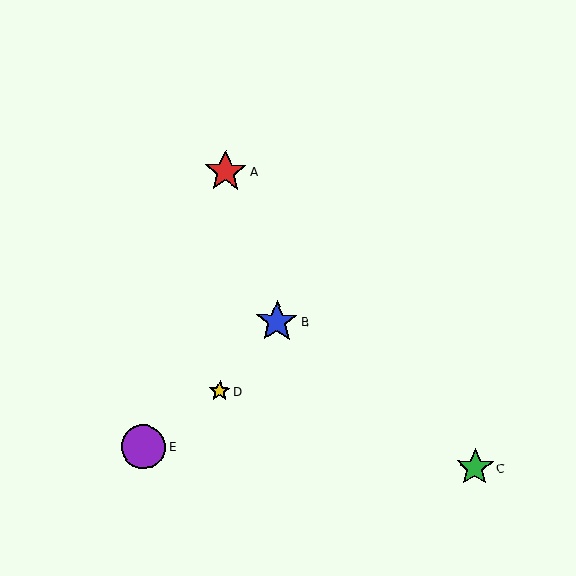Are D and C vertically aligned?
No, D is at x≈220 and C is at x≈475.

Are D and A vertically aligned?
Yes, both are at x≈220.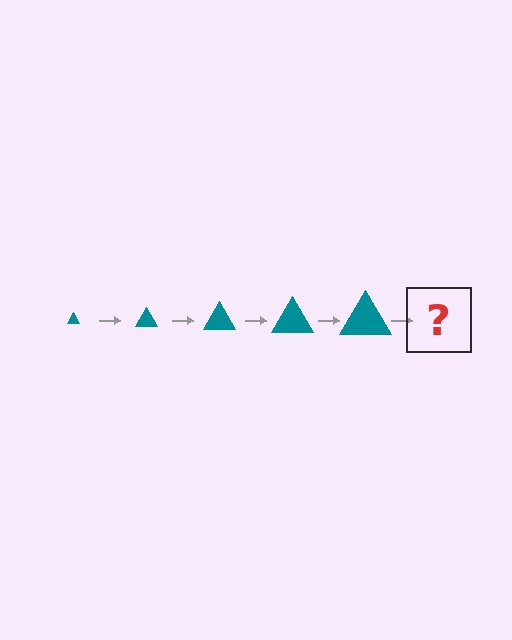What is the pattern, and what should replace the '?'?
The pattern is that the triangle gets progressively larger each step. The '?' should be a teal triangle, larger than the previous one.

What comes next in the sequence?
The next element should be a teal triangle, larger than the previous one.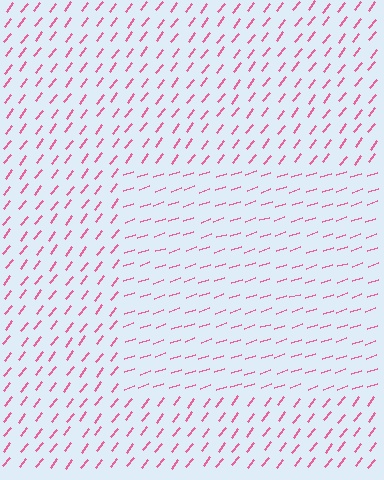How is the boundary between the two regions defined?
The boundary is defined purely by a change in line orientation (approximately 34 degrees difference). All lines are the same color and thickness.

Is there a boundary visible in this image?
Yes, there is a texture boundary formed by a change in line orientation.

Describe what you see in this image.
The image is filled with small pink line segments. A rectangle region in the image has lines oriented differently from the surrounding lines, creating a visible texture boundary.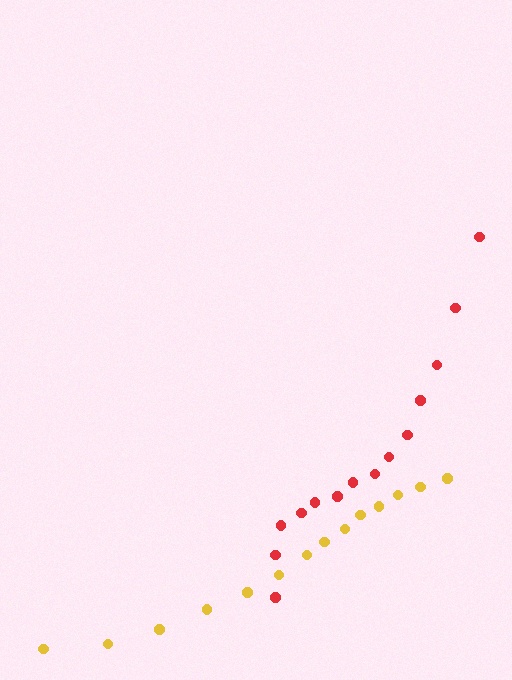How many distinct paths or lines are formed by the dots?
There are 2 distinct paths.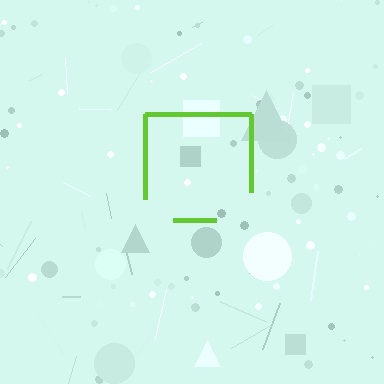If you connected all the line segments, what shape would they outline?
They would outline a square.